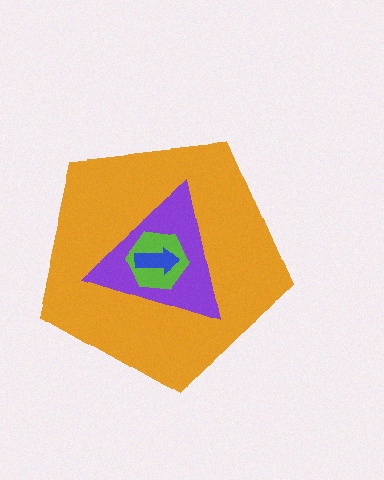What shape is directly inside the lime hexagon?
The blue arrow.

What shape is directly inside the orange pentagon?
The purple triangle.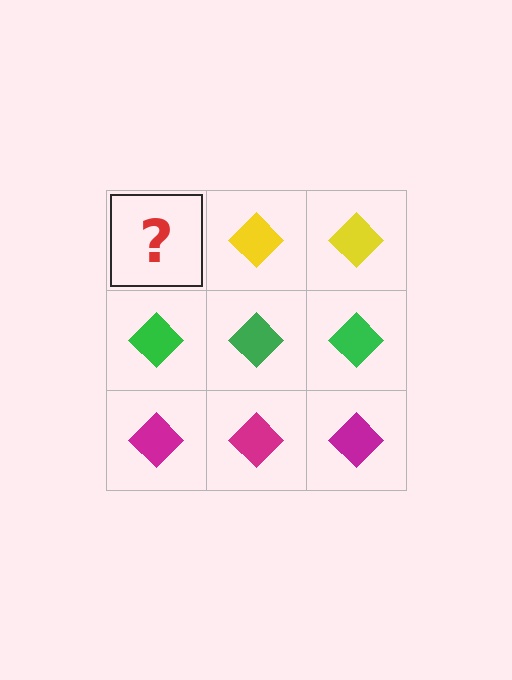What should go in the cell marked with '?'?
The missing cell should contain a yellow diamond.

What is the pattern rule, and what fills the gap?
The rule is that each row has a consistent color. The gap should be filled with a yellow diamond.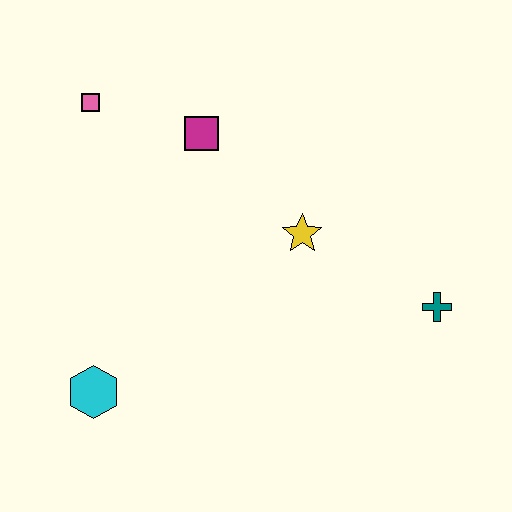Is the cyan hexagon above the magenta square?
No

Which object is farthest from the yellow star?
The cyan hexagon is farthest from the yellow star.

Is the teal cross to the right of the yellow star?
Yes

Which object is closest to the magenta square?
The pink square is closest to the magenta square.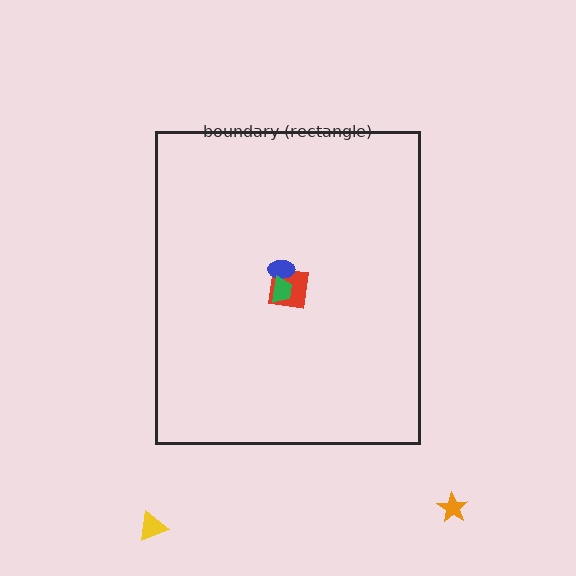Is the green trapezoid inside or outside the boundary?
Inside.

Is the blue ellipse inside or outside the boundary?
Inside.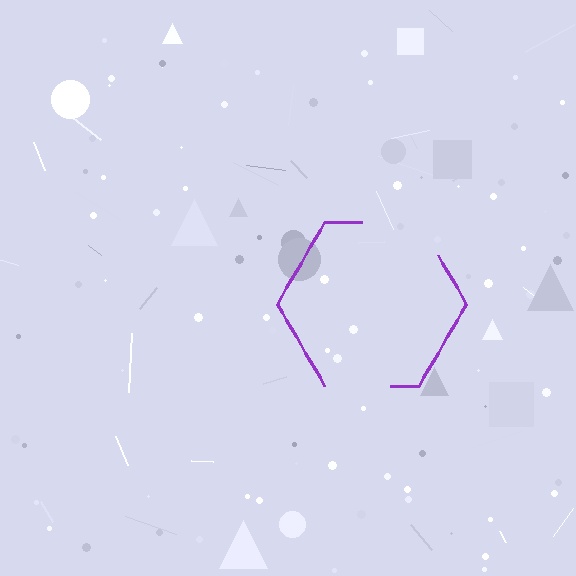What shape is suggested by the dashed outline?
The dashed outline suggests a hexagon.